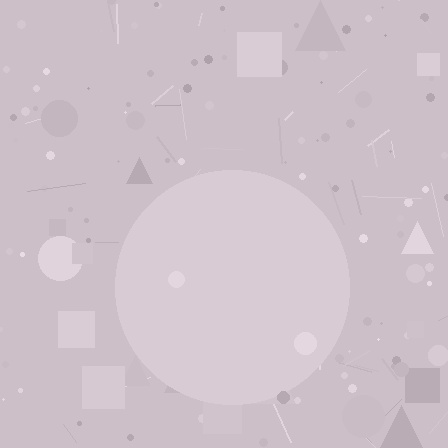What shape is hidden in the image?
A circle is hidden in the image.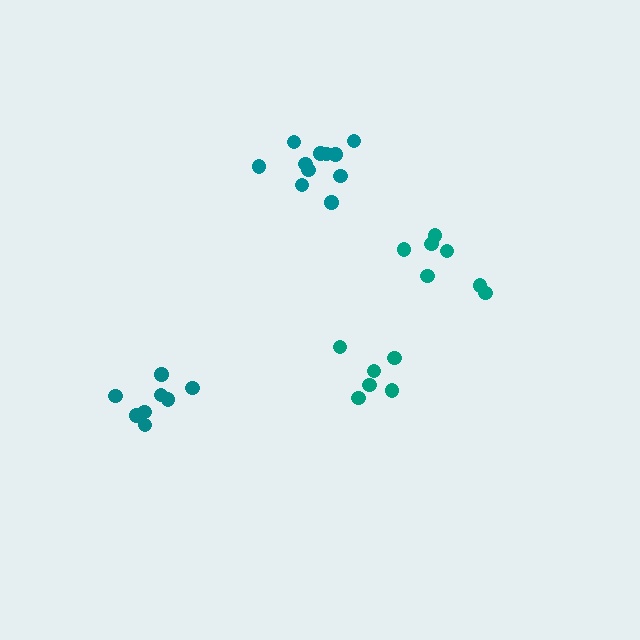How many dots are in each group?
Group 1: 7 dots, Group 2: 9 dots, Group 3: 11 dots, Group 4: 6 dots (33 total).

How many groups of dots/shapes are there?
There are 4 groups.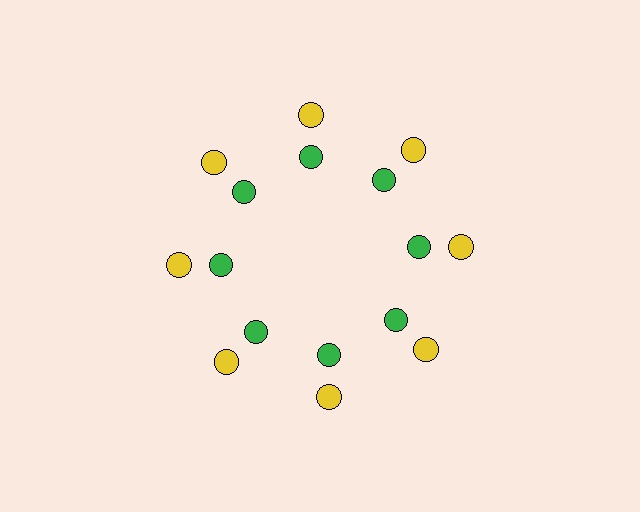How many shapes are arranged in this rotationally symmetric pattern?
There are 16 shapes, arranged in 8 groups of 2.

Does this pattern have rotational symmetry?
Yes, this pattern has 8-fold rotational symmetry. It looks the same after rotating 45 degrees around the center.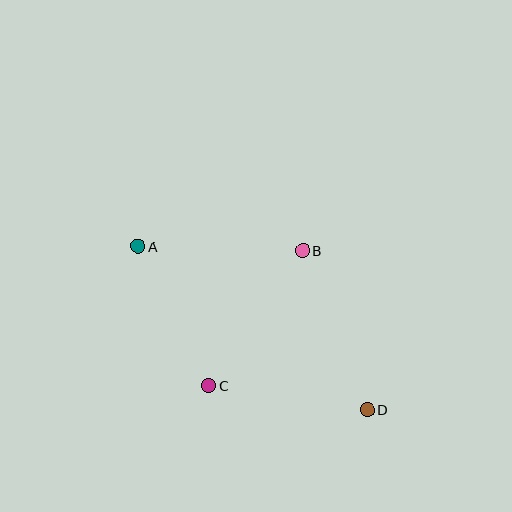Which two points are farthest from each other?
Points A and D are farthest from each other.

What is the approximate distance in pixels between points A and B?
The distance between A and B is approximately 165 pixels.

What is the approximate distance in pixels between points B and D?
The distance between B and D is approximately 172 pixels.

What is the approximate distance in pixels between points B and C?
The distance between B and C is approximately 165 pixels.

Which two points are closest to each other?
Points A and C are closest to each other.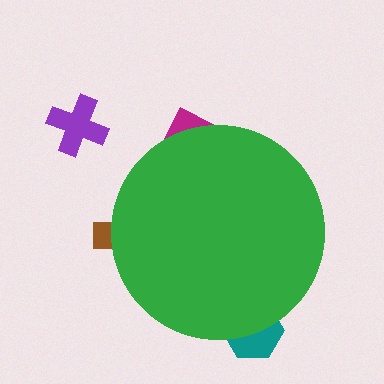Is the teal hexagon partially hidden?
Yes, the teal hexagon is partially hidden behind the green circle.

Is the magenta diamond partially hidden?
Yes, the magenta diamond is partially hidden behind the green circle.